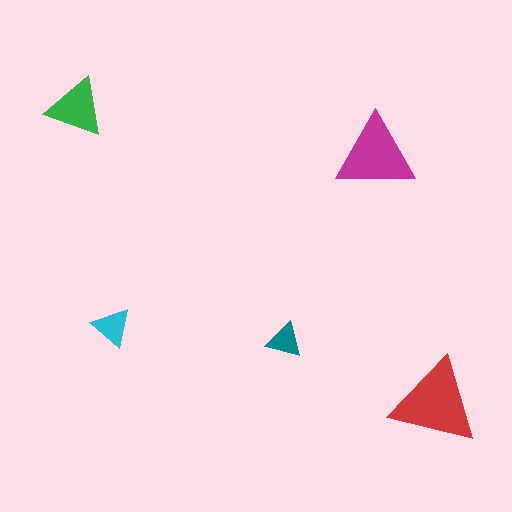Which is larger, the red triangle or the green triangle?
The red one.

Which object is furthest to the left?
The green triangle is leftmost.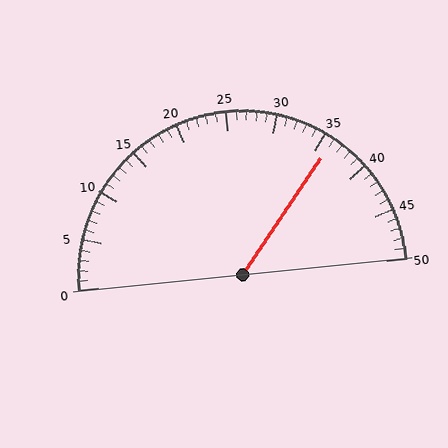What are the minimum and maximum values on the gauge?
The gauge ranges from 0 to 50.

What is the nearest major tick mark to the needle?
The nearest major tick mark is 35.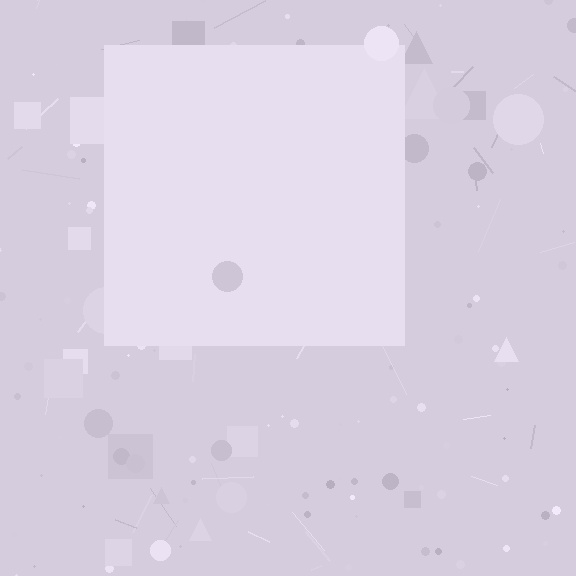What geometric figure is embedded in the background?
A square is embedded in the background.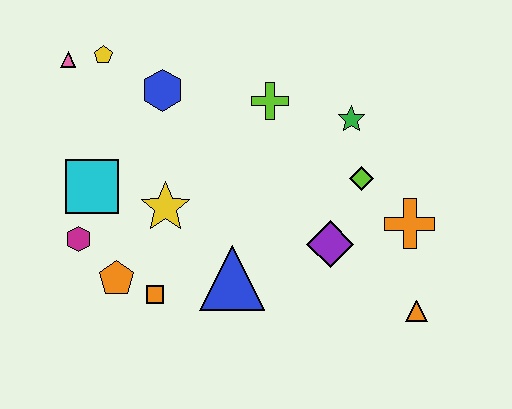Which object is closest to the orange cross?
The lime diamond is closest to the orange cross.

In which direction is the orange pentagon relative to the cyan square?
The orange pentagon is below the cyan square.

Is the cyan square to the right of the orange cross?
No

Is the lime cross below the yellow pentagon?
Yes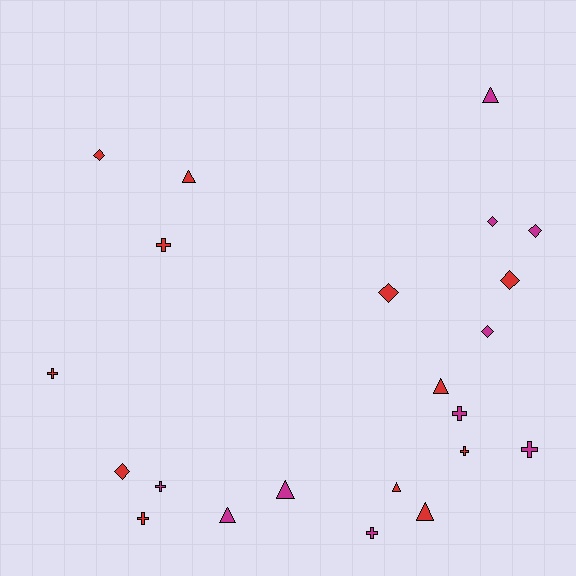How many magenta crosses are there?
There are 4 magenta crosses.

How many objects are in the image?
There are 22 objects.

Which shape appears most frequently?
Cross, with 8 objects.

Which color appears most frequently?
Red, with 12 objects.